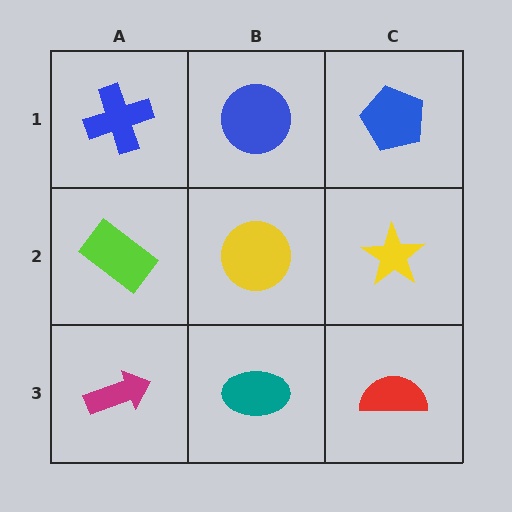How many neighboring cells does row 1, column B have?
3.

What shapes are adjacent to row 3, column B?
A yellow circle (row 2, column B), a magenta arrow (row 3, column A), a red semicircle (row 3, column C).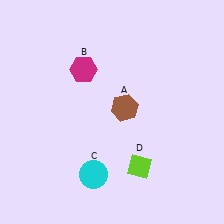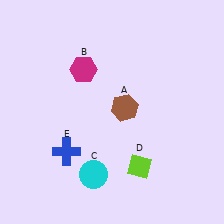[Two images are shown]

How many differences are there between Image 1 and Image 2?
There is 1 difference between the two images.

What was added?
A blue cross (E) was added in Image 2.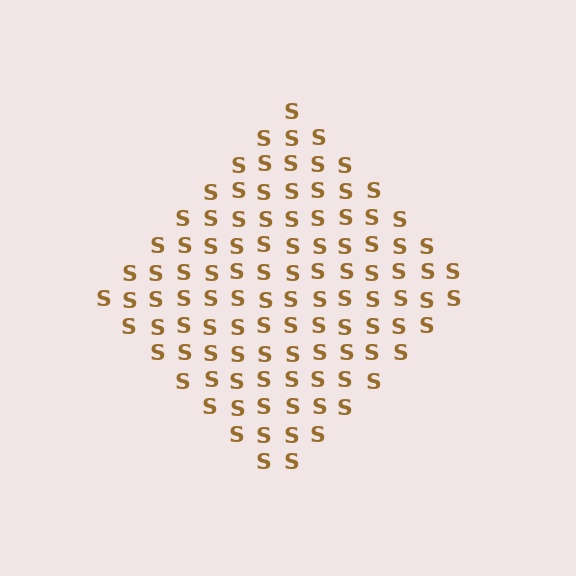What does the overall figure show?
The overall figure shows a diamond.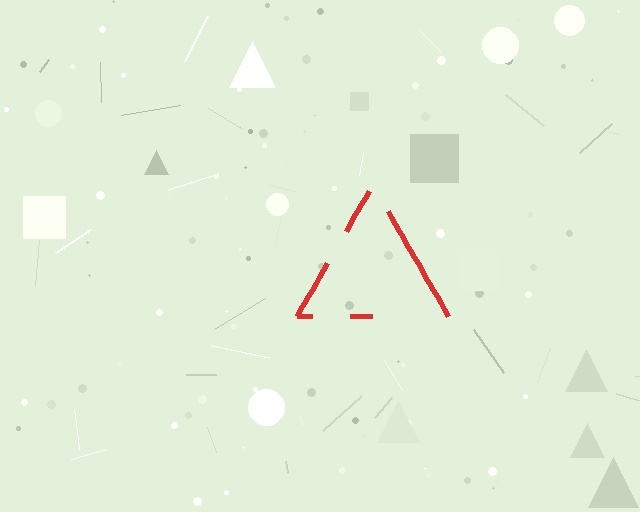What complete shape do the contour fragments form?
The contour fragments form a triangle.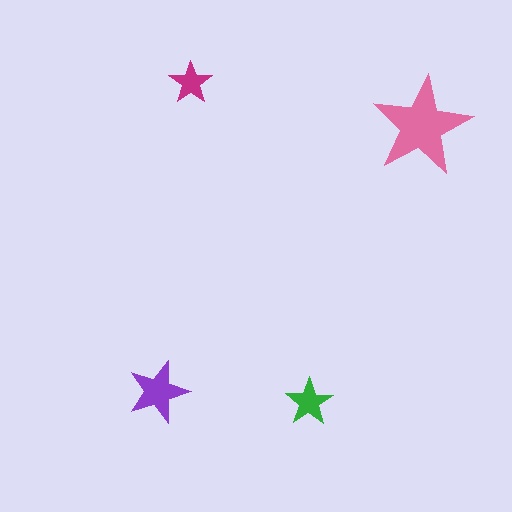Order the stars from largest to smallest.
the pink one, the purple one, the green one, the magenta one.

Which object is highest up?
The magenta star is topmost.